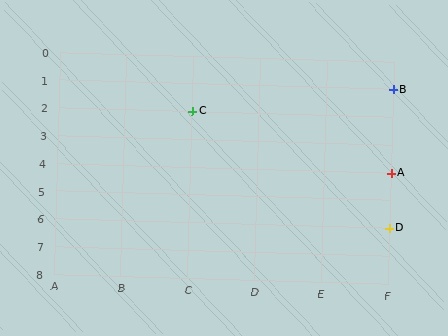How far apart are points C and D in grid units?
Points C and D are 3 columns and 4 rows apart (about 5.0 grid units diagonally).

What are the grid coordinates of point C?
Point C is at grid coordinates (C, 2).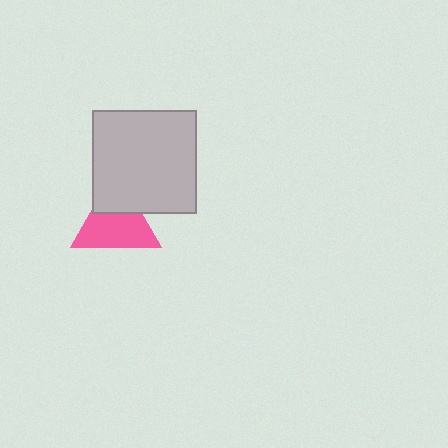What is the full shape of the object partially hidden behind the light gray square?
The partially hidden object is a pink triangle.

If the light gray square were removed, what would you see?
You would see the complete pink triangle.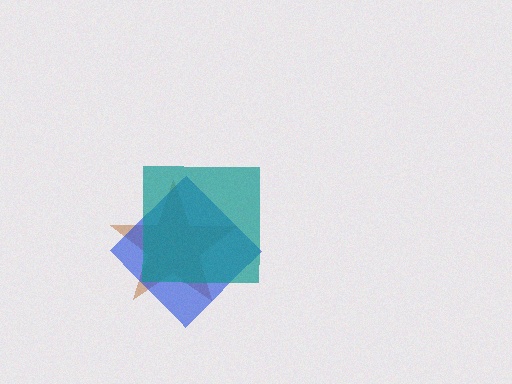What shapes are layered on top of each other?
The layered shapes are: a brown star, a blue diamond, a teal square.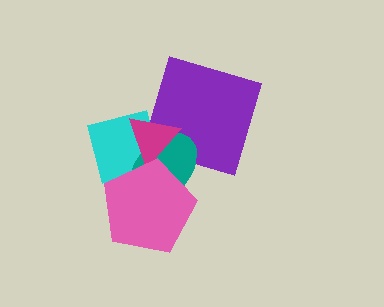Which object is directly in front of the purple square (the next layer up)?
The teal ellipse is directly in front of the purple square.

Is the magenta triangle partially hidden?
Yes, it is partially covered by another shape.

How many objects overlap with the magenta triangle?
4 objects overlap with the magenta triangle.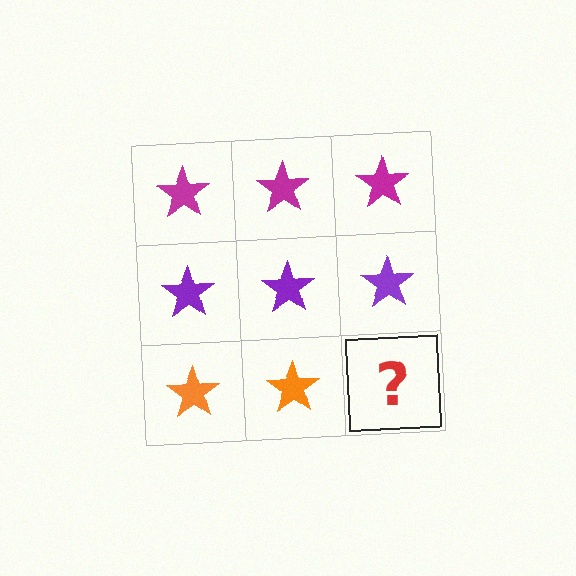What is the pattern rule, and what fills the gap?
The rule is that each row has a consistent color. The gap should be filled with an orange star.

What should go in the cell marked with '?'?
The missing cell should contain an orange star.